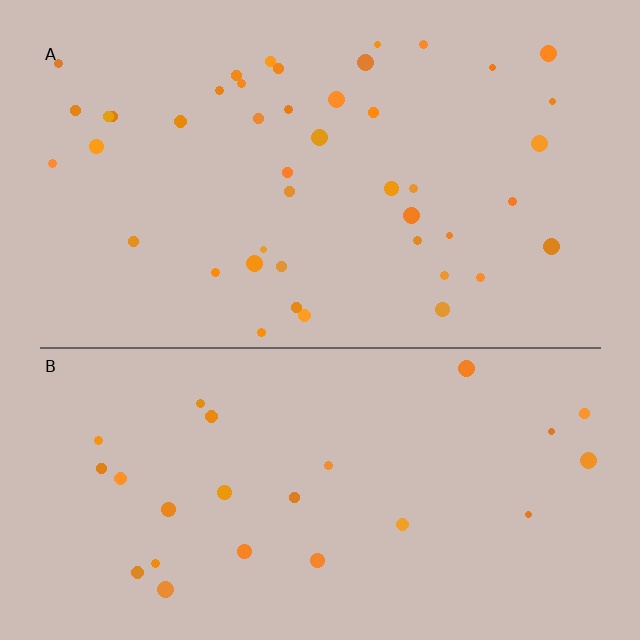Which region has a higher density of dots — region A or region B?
A (the top).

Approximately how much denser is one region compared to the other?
Approximately 1.8× — region A over region B.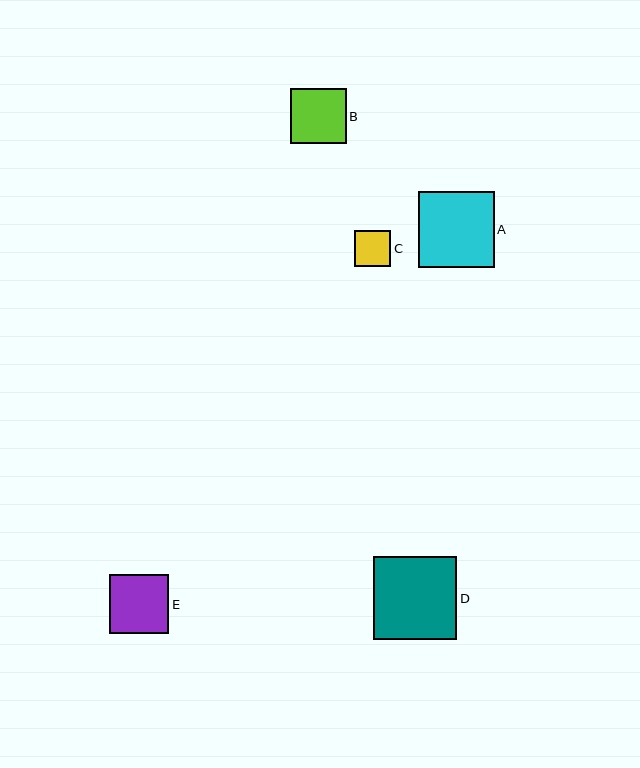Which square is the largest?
Square D is the largest with a size of approximately 83 pixels.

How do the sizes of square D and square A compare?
Square D and square A are approximately the same size.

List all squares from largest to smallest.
From largest to smallest: D, A, E, B, C.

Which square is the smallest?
Square C is the smallest with a size of approximately 36 pixels.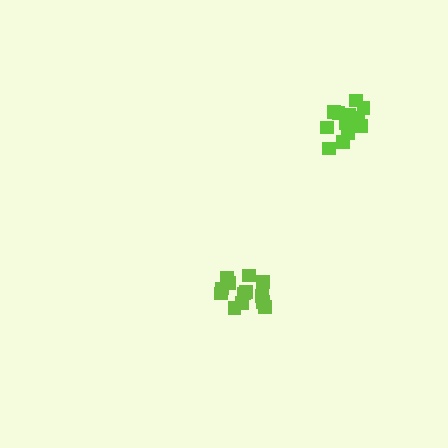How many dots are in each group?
Group 1: 13 dots, Group 2: 13 dots (26 total).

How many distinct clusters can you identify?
There are 2 distinct clusters.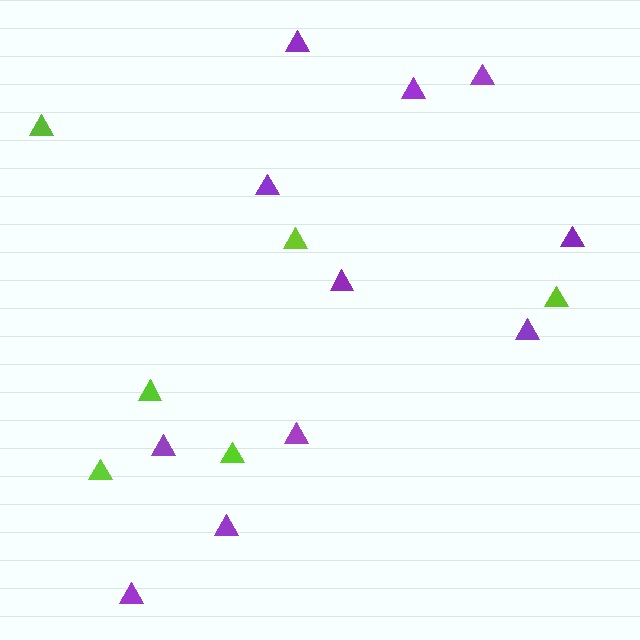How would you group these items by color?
There are 2 groups: one group of lime triangles (6) and one group of purple triangles (11).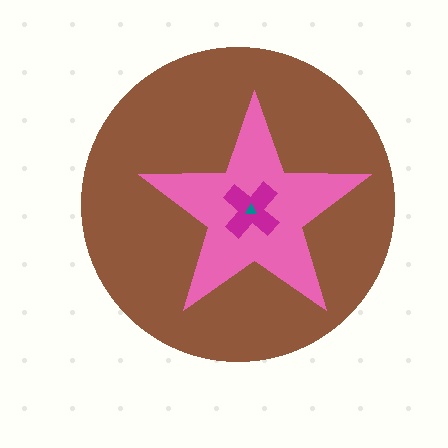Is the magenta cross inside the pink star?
Yes.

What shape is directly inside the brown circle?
The pink star.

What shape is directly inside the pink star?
The magenta cross.